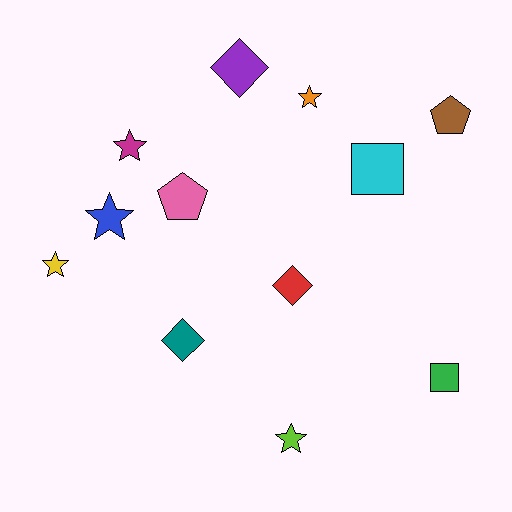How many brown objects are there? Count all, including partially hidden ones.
There is 1 brown object.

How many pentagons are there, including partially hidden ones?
There are 2 pentagons.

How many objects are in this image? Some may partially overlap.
There are 12 objects.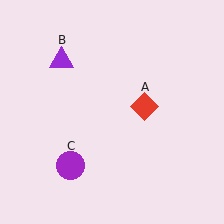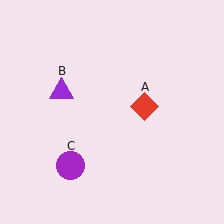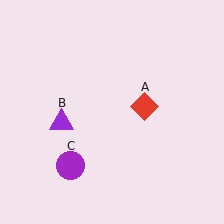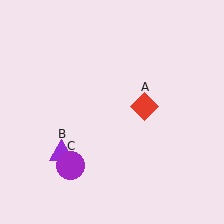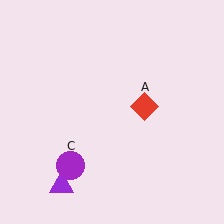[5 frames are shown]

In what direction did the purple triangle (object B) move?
The purple triangle (object B) moved down.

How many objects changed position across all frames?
1 object changed position: purple triangle (object B).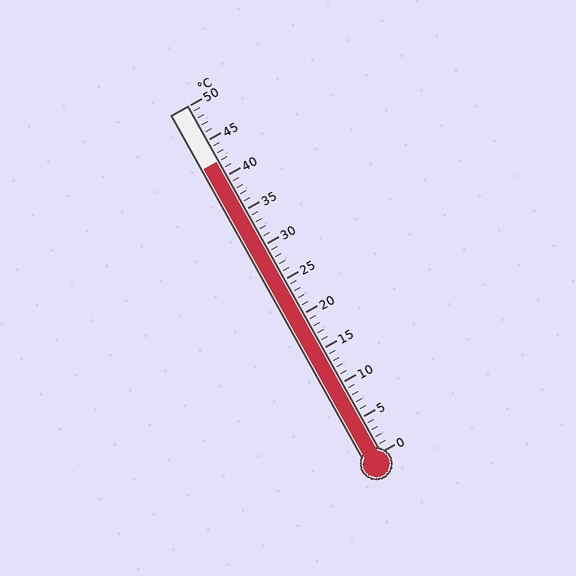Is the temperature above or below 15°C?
The temperature is above 15°C.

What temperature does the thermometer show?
The thermometer shows approximately 42°C.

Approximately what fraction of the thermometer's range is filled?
The thermometer is filled to approximately 85% of its range.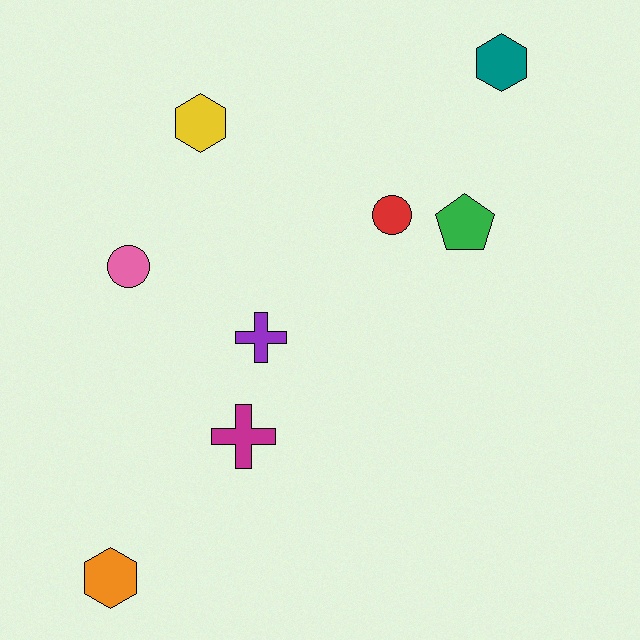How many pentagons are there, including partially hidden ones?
There is 1 pentagon.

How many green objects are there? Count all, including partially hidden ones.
There is 1 green object.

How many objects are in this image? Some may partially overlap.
There are 8 objects.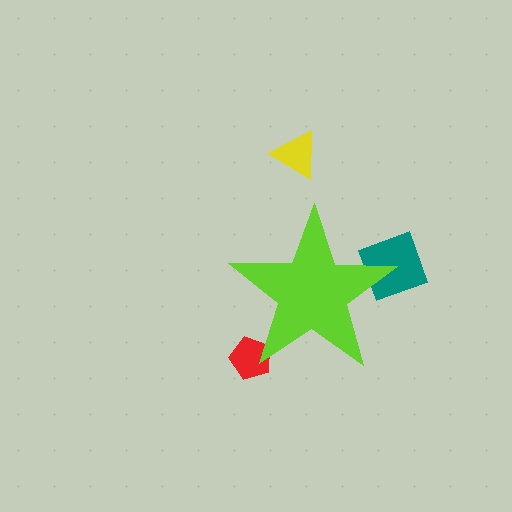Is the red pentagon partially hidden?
Yes, the red pentagon is partially hidden behind the lime star.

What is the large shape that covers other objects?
A lime star.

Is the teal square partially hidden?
Yes, the teal square is partially hidden behind the lime star.